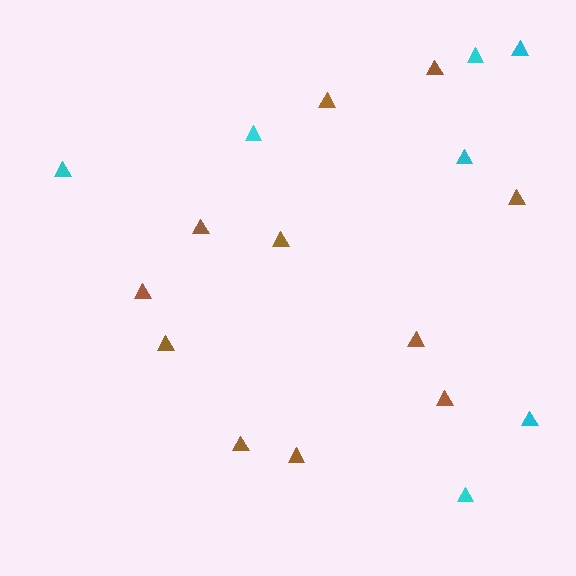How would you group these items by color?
There are 2 groups: one group of brown triangles (11) and one group of cyan triangles (7).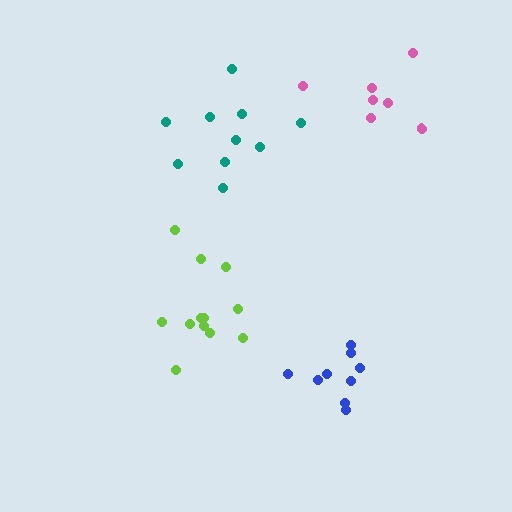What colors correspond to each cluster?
The clusters are colored: blue, teal, pink, lime.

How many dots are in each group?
Group 1: 9 dots, Group 2: 10 dots, Group 3: 8 dots, Group 4: 12 dots (39 total).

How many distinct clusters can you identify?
There are 4 distinct clusters.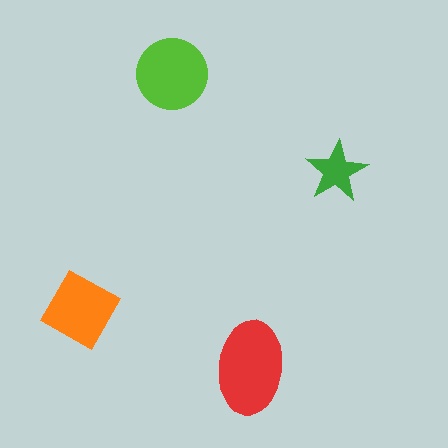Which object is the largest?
The red ellipse.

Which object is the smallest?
The green star.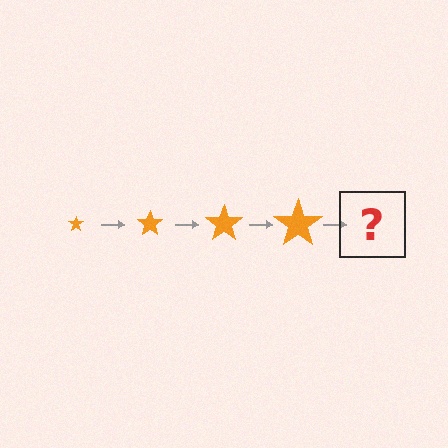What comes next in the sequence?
The next element should be an orange star, larger than the previous one.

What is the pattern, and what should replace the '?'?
The pattern is that the star gets progressively larger each step. The '?' should be an orange star, larger than the previous one.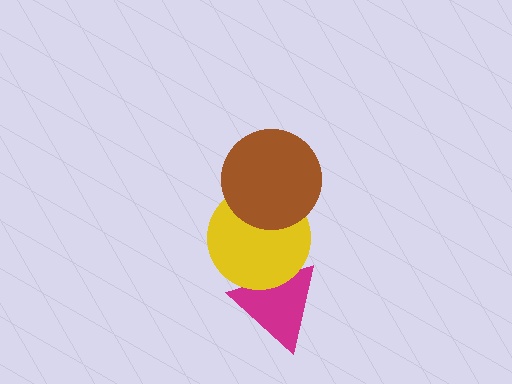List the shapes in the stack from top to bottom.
From top to bottom: the brown circle, the yellow circle, the magenta triangle.